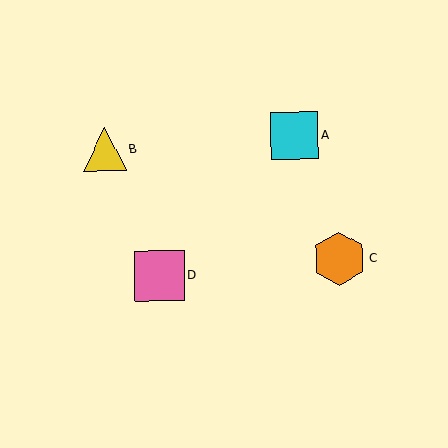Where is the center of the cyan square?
The center of the cyan square is at (294, 135).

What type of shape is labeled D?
Shape D is a pink square.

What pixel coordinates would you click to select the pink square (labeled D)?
Click at (159, 276) to select the pink square D.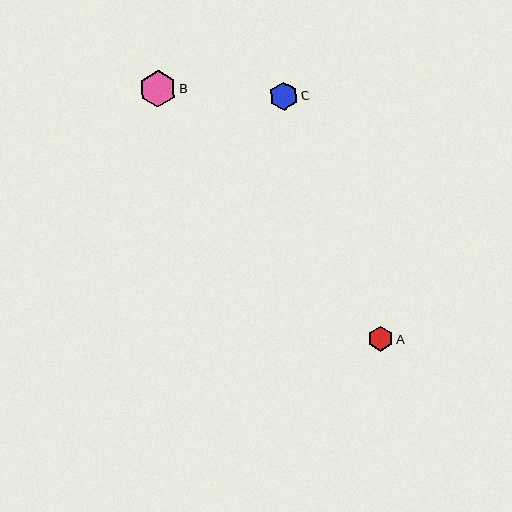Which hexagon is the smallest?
Hexagon A is the smallest with a size of approximately 25 pixels.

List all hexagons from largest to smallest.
From largest to smallest: B, C, A.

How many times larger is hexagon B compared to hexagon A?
Hexagon B is approximately 1.5 times the size of hexagon A.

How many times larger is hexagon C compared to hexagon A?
Hexagon C is approximately 1.1 times the size of hexagon A.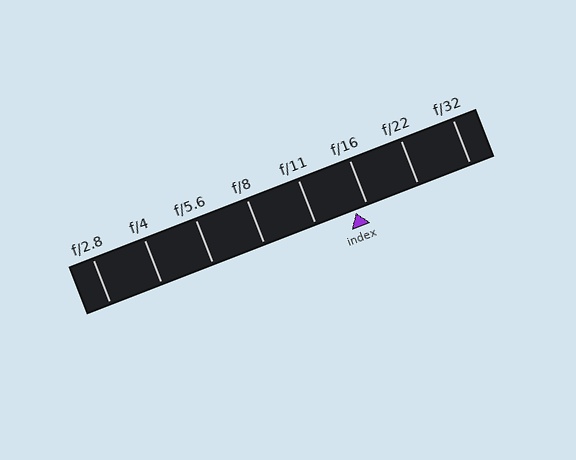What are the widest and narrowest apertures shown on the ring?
The widest aperture shown is f/2.8 and the narrowest is f/32.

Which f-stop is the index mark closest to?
The index mark is closest to f/16.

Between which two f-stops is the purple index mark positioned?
The index mark is between f/11 and f/16.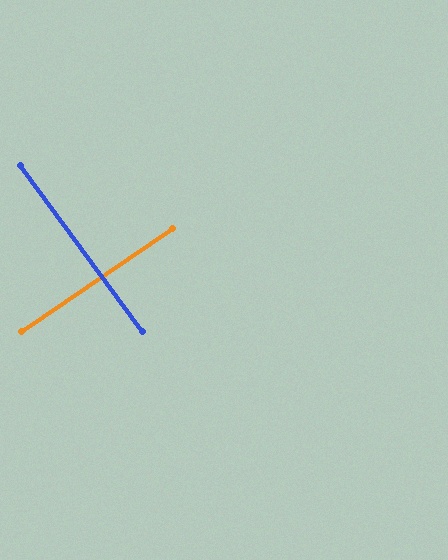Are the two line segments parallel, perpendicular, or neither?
Perpendicular — they meet at approximately 88°.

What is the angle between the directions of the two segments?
Approximately 88 degrees.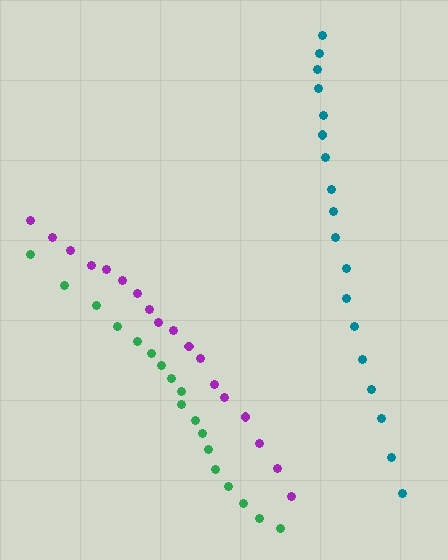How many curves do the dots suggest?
There are 3 distinct paths.